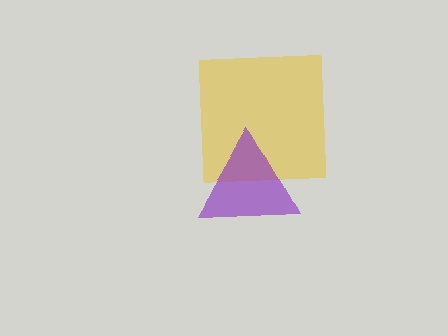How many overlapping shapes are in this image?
There are 2 overlapping shapes in the image.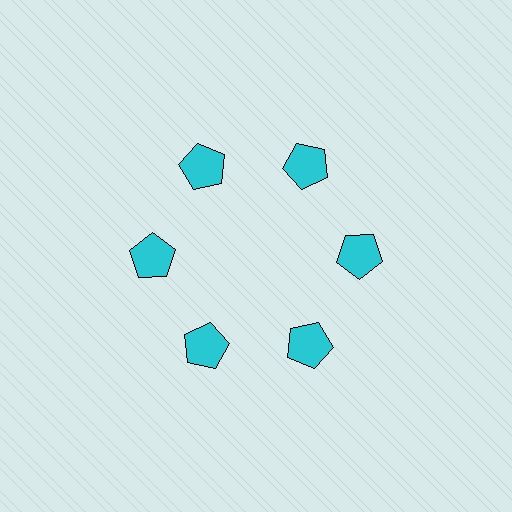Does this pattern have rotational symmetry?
Yes, this pattern has 6-fold rotational symmetry. It looks the same after rotating 60 degrees around the center.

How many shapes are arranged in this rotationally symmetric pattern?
There are 6 shapes, arranged in 6 groups of 1.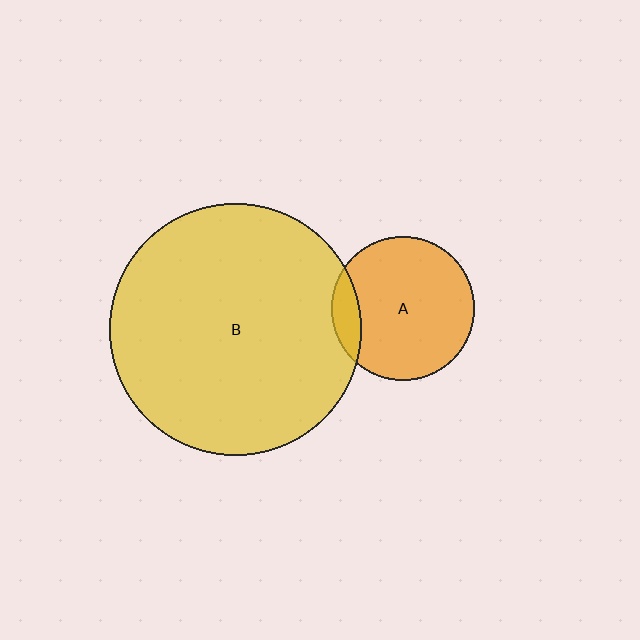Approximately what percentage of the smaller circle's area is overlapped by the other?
Approximately 10%.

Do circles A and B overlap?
Yes.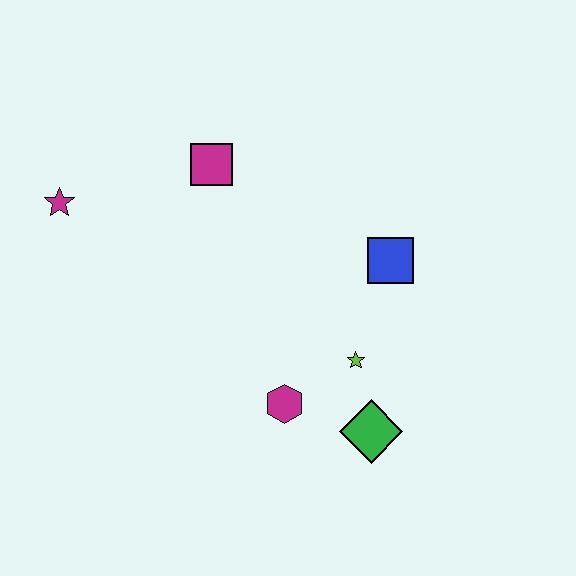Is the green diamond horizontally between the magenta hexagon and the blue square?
Yes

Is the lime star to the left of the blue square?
Yes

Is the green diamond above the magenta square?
No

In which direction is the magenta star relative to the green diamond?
The magenta star is to the left of the green diamond.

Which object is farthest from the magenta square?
The green diamond is farthest from the magenta square.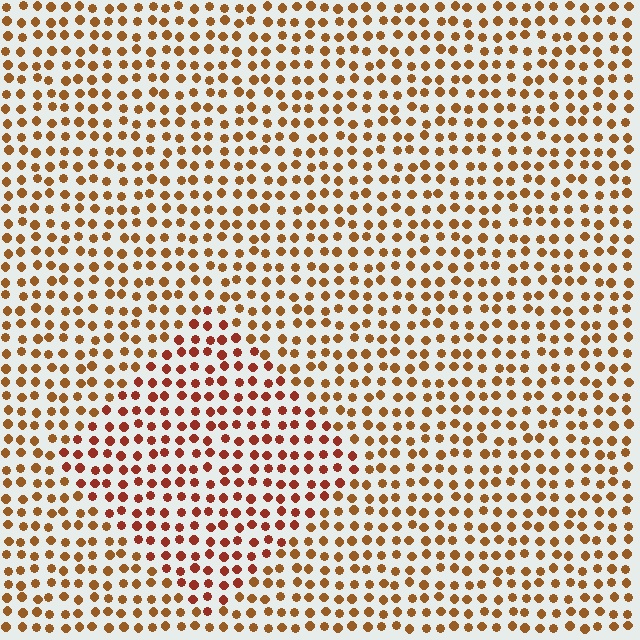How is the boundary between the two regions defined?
The boundary is defined purely by a slight shift in hue (about 24 degrees). Spacing, size, and orientation are identical on both sides.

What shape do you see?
I see a diamond.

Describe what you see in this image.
The image is filled with small brown elements in a uniform arrangement. A diamond-shaped region is visible where the elements are tinted to a slightly different hue, forming a subtle color boundary.